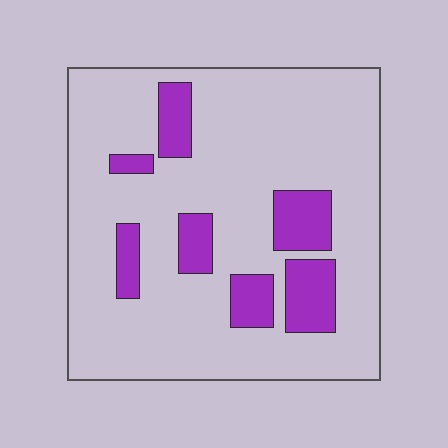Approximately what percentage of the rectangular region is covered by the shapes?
Approximately 15%.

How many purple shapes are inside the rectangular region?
7.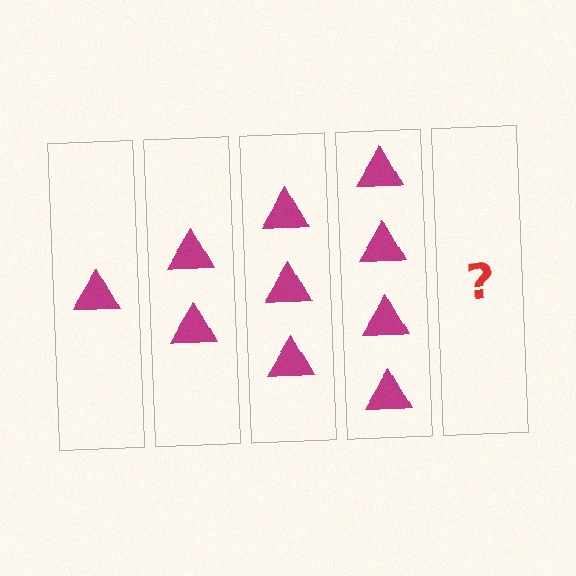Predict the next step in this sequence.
The next step is 5 triangles.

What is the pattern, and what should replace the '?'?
The pattern is that each step adds one more triangle. The '?' should be 5 triangles.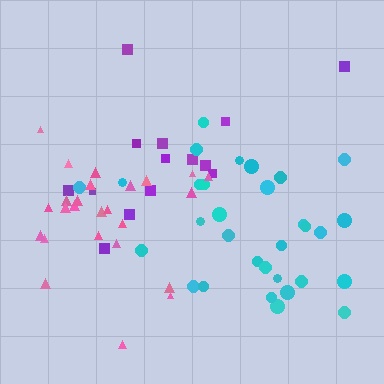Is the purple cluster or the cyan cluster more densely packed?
Cyan.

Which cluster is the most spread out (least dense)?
Purple.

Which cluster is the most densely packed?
Pink.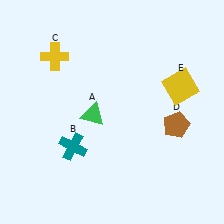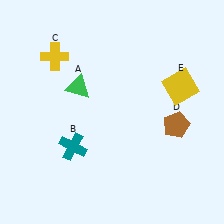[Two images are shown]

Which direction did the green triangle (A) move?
The green triangle (A) moved up.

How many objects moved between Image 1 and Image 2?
1 object moved between the two images.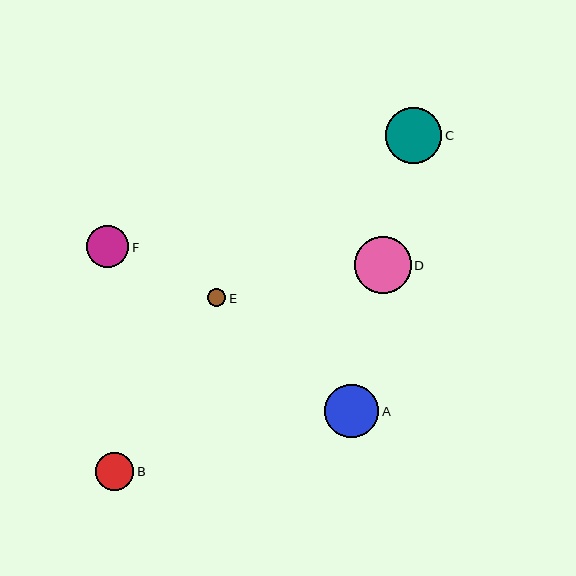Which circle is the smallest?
Circle E is the smallest with a size of approximately 18 pixels.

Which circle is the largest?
Circle D is the largest with a size of approximately 57 pixels.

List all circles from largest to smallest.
From largest to smallest: D, C, A, F, B, E.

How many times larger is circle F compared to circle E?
Circle F is approximately 2.3 times the size of circle E.